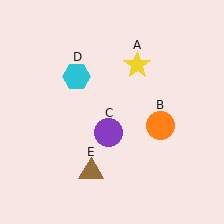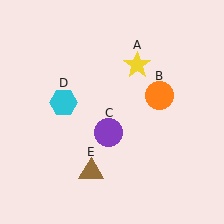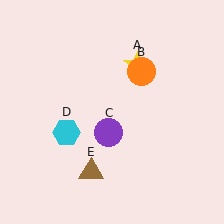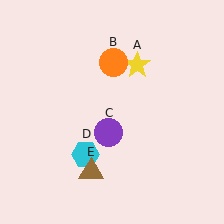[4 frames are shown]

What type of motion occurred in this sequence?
The orange circle (object B), cyan hexagon (object D) rotated counterclockwise around the center of the scene.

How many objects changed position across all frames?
2 objects changed position: orange circle (object B), cyan hexagon (object D).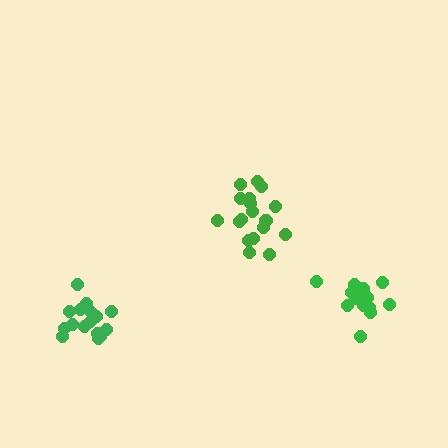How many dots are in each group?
Group 1: 19 dots, Group 2: 16 dots, Group 3: 16 dots (51 total).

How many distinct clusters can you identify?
There are 3 distinct clusters.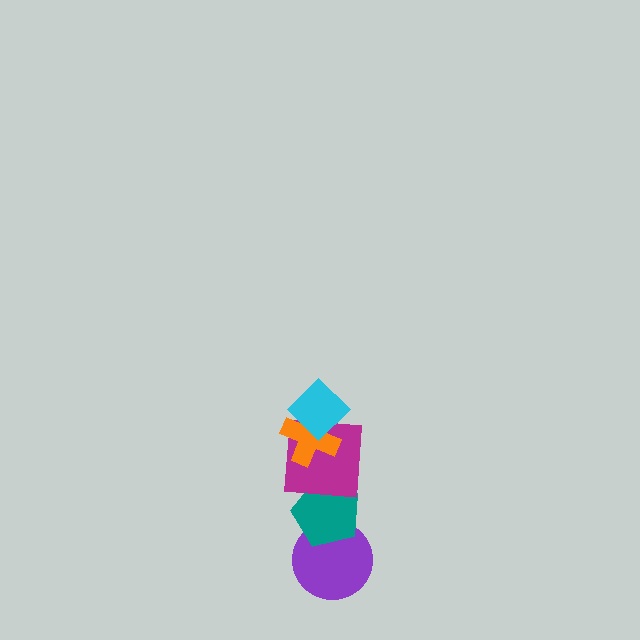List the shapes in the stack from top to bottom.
From top to bottom: the cyan diamond, the orange cross, the magenta square, the teal pentagon, the purple circle.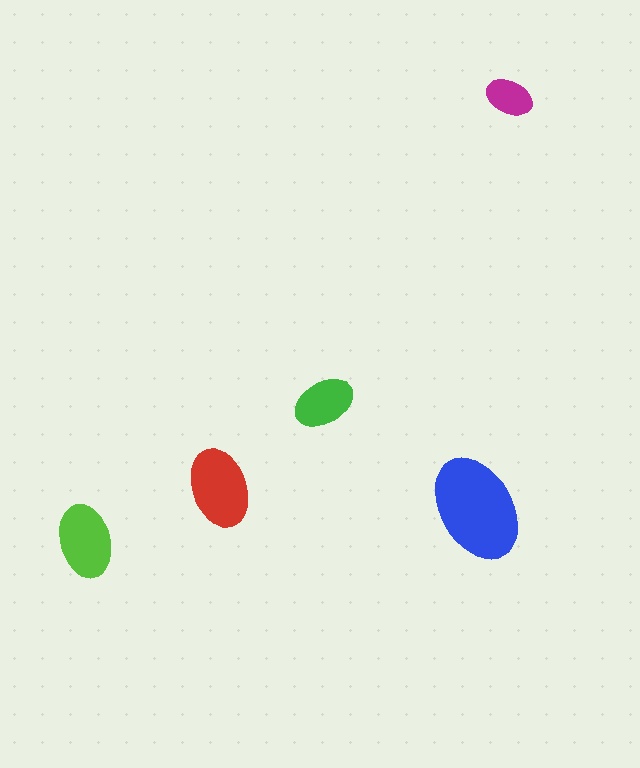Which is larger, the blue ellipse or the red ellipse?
The blue one.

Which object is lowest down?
The lime ellipse is bottommost.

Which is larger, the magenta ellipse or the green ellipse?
The green one.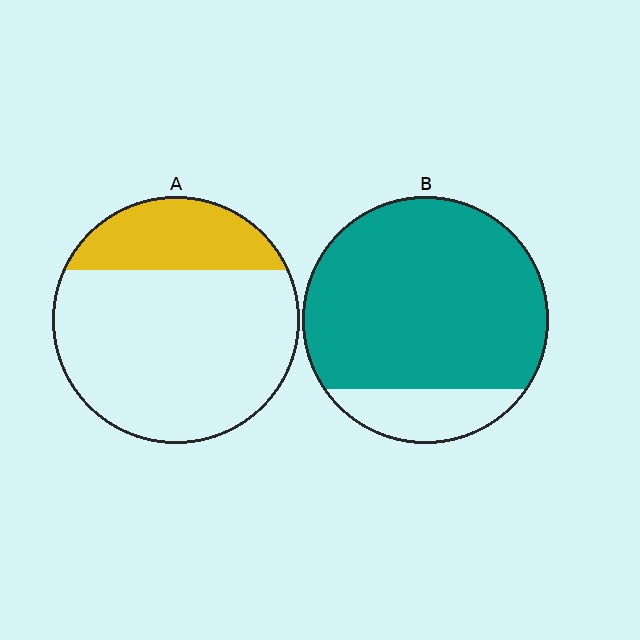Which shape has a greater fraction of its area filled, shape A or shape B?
Shape B.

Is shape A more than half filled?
No.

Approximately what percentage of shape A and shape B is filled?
A is approximately 25% and B is approximately 85%.